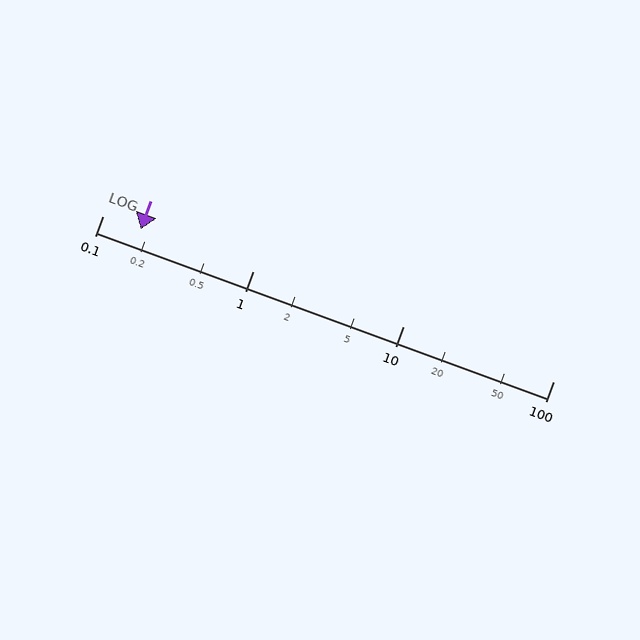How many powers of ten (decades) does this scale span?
The scale spans 3 decades, from 0.1 to 100.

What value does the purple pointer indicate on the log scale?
The pointer indicates approximately 0.18.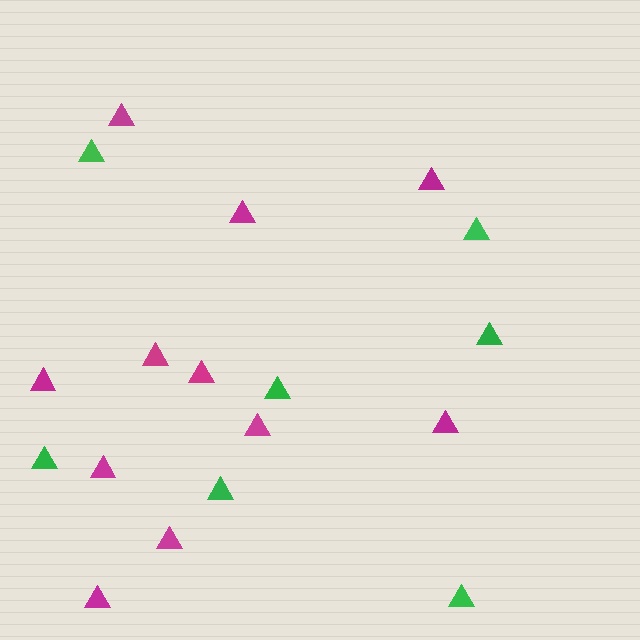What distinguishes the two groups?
There are 2 groups: one group of magenta triangles (11) and one group of green triangles (7).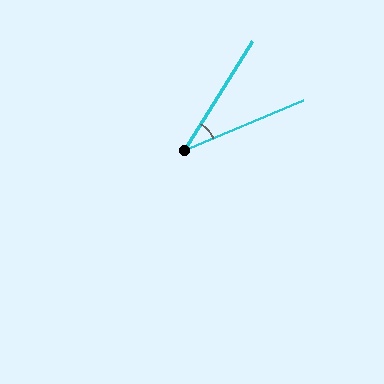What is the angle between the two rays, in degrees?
Approximately 35 degrees.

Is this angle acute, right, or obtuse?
It is acute.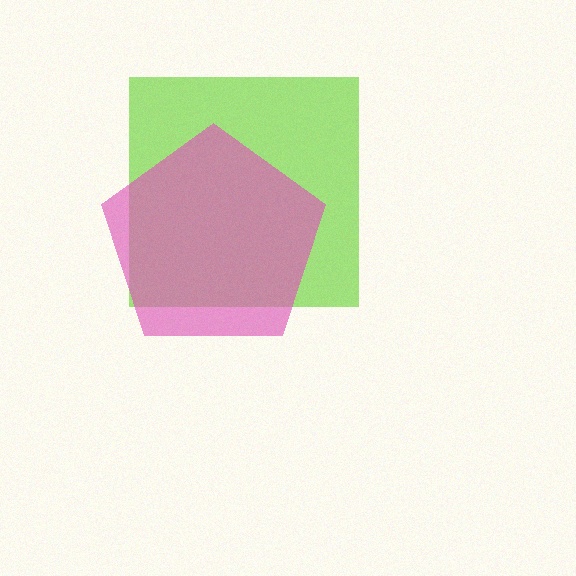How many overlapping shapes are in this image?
There are 2 overlapping shapes in the image.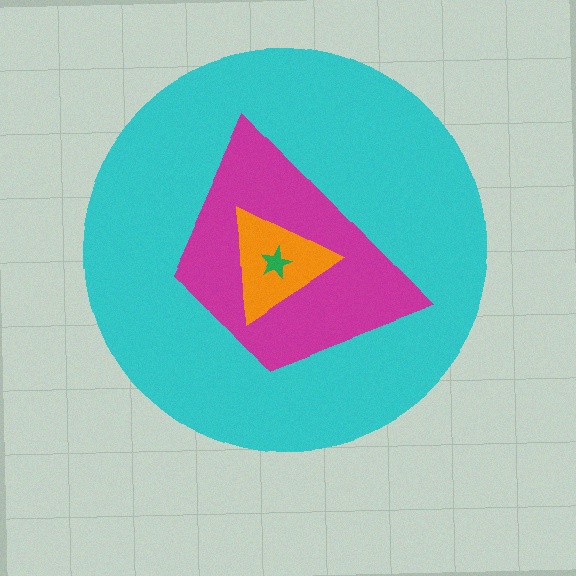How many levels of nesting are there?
4.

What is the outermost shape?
The cyan circle.